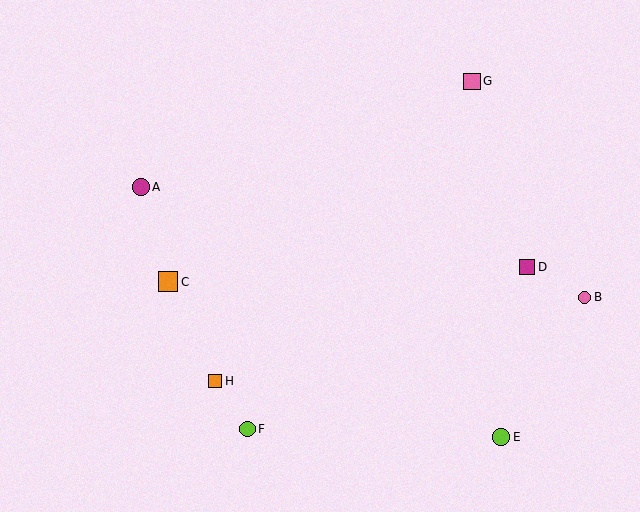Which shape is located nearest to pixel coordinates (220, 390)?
The orange square (labeled H) at (215, 381) is nearest to that location.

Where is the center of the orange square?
The center of the orange square is at (168, 282).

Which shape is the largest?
The orange square (labeled C) is the largest.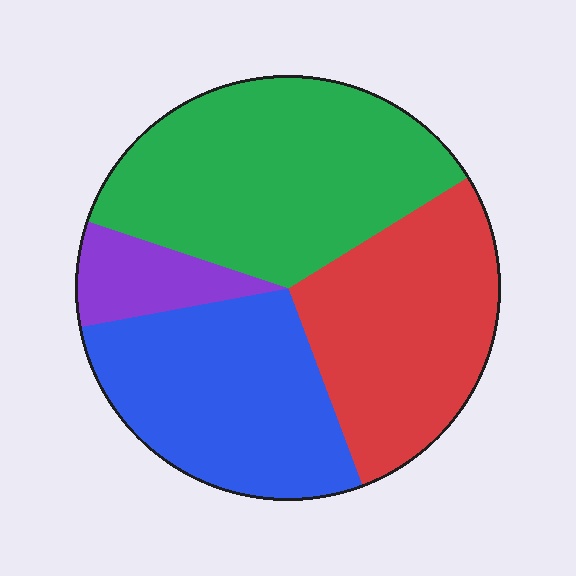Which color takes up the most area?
Green, at roughly 35%.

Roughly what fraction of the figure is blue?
Blue takes up about one quarter (1/4) of the figure.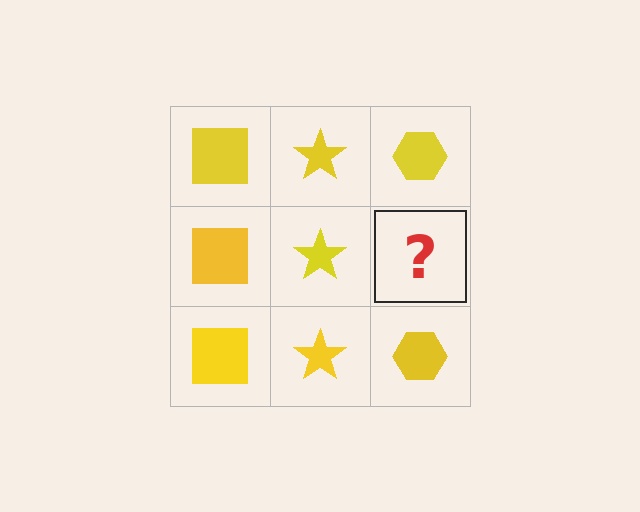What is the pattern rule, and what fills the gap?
The rule is that each column has a consistent shape. The gap should be filled with a yellow hexagon.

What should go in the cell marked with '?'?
The missing cell should contain a yellow hexagon.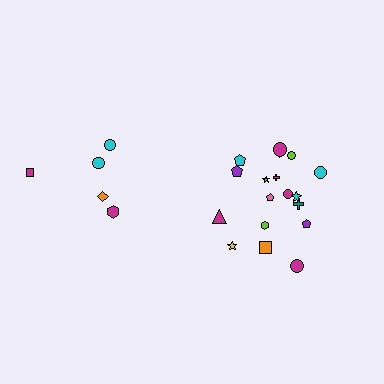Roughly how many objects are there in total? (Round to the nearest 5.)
Roughly 25 objects in total.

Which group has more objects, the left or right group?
The right group.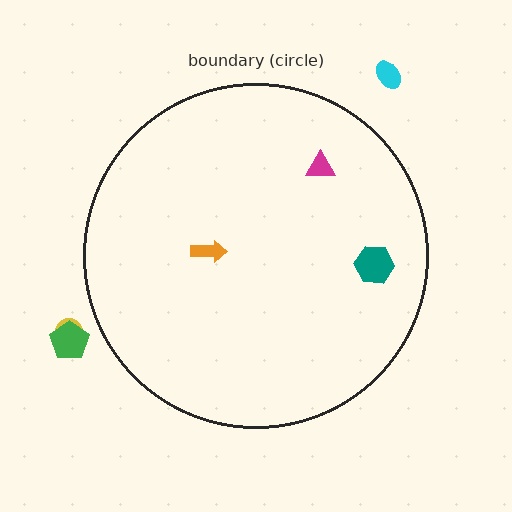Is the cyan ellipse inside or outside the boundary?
Outside.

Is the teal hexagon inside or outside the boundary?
Inside.